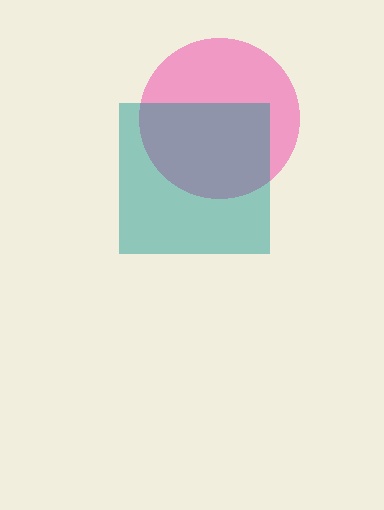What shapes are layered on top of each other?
The layered shapes are: a pink circle, a teal square.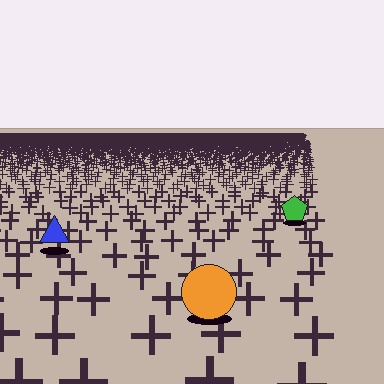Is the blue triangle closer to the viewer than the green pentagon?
Yes. The blue triangle is closer — you can tell from the texture gradient: the ground texture is coarser near it.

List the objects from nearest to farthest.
From nearest to farthest: the orange circle, the blue triangle, the green pentagon.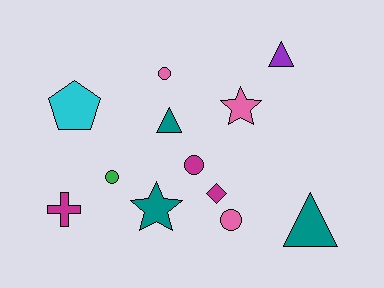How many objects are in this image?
There are 12 objects.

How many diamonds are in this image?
There is 1 diamond.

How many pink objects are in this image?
There are 3 pink objects.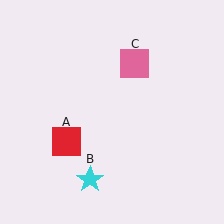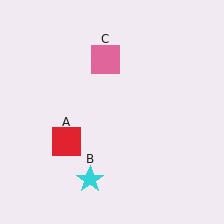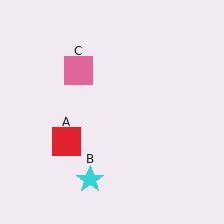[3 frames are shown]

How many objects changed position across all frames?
1 object changed position: pink square (object C).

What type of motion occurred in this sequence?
The pink square (object C) rotated counterclockwise around the center of the scene.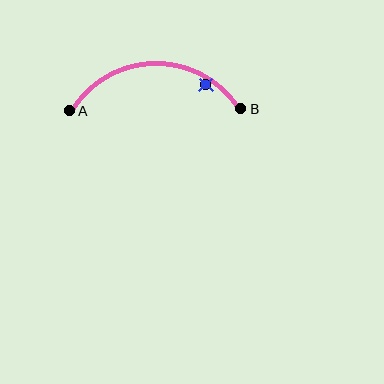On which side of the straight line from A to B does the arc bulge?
The arc bulges above the straight line connecting A and B.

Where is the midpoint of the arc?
The arc midpoint is the point on the curve farthest from the straight line joining A and B. It sits above that line.